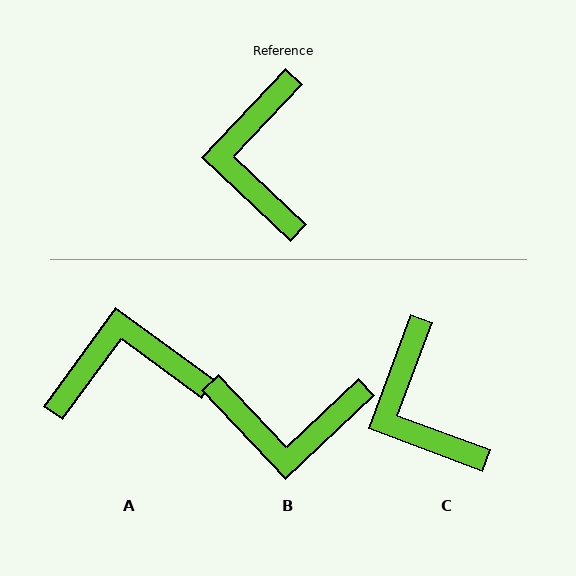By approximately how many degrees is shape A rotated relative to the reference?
Approximately 83 degrees clockwise.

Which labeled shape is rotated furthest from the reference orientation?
B, about 86 degrees away.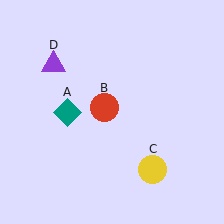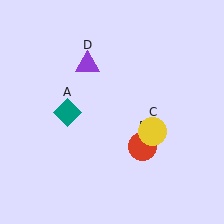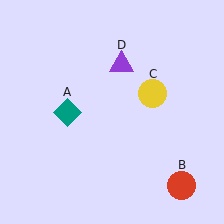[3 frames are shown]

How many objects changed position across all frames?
3 objects changed position: red circle (object B), yellow circle (object C), purple triangle (object D).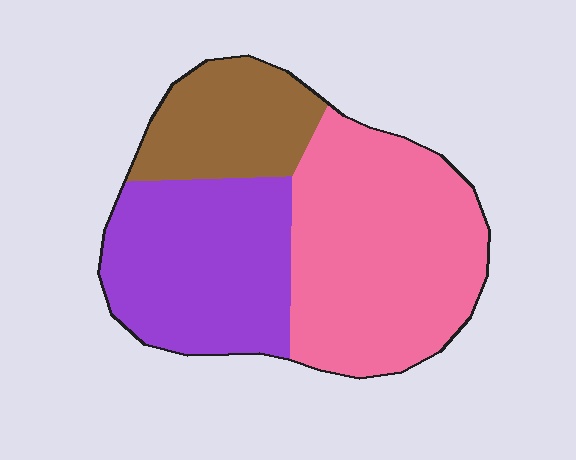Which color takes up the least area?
Brown, at roughly 20%.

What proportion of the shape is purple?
Purple takes up about one third (1/3) of the shape.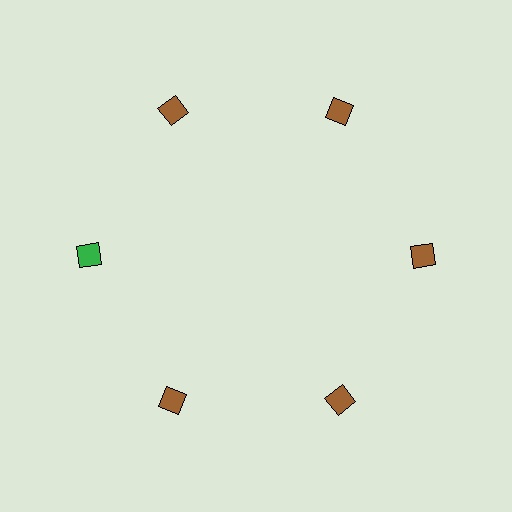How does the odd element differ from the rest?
It has a different color: green instead of brown.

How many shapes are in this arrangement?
There are 6 shapes arranged in a ring pattern.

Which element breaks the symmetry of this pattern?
The green diamond at roughly the 9 o'clock position breaks the symmetry. All other shapes are brown diamonds.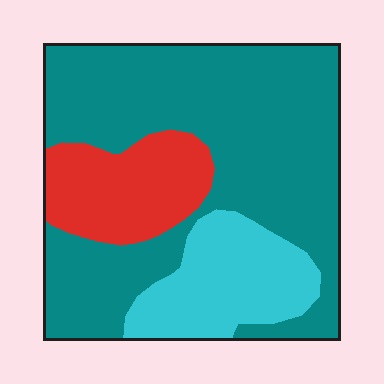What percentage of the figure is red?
Red takes up between a sixth and a third of the figure.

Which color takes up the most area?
Teal, at roughly 65%.